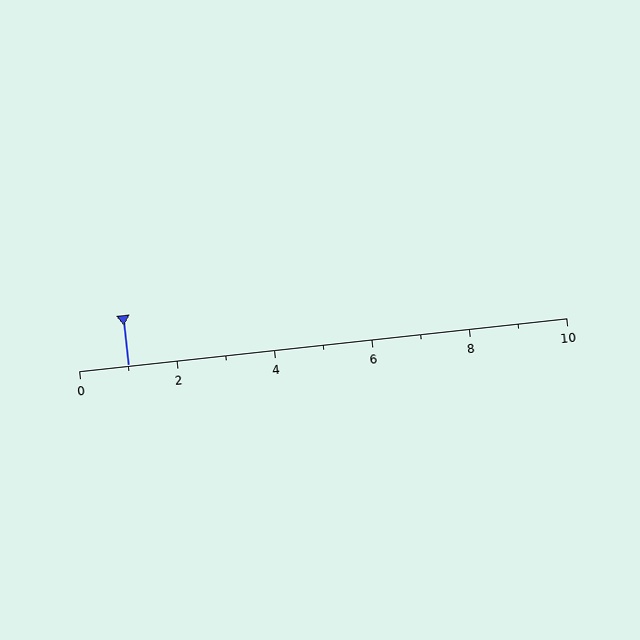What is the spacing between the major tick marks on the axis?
The major ticks are spaced 2 apart.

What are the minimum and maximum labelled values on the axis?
The axis runs from 0 to 10.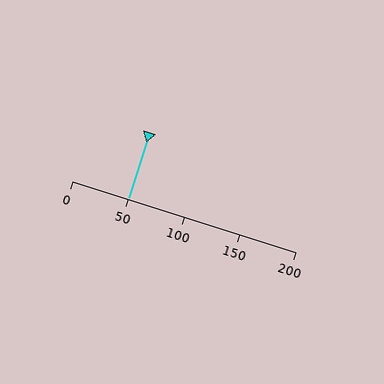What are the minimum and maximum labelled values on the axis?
The axis runs from 0 to 200.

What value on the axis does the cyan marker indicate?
The marker indicates approximately 50.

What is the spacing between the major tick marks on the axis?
The major ticks are spaced 50 apart.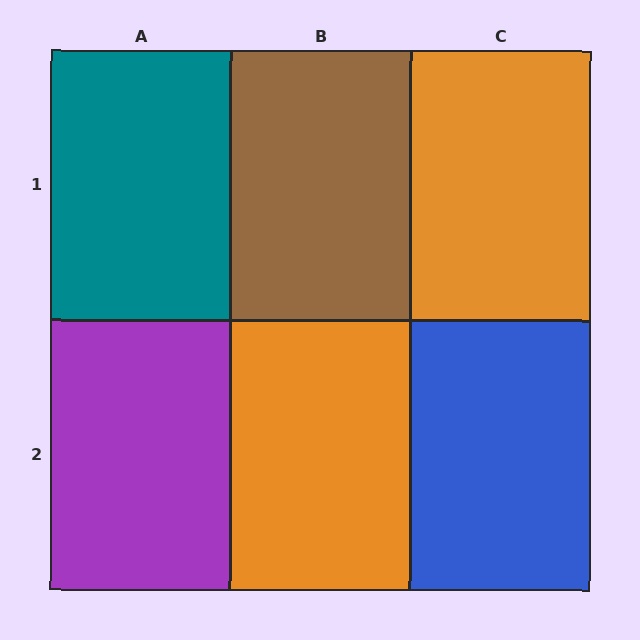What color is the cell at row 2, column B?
Orange.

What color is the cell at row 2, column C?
Blue.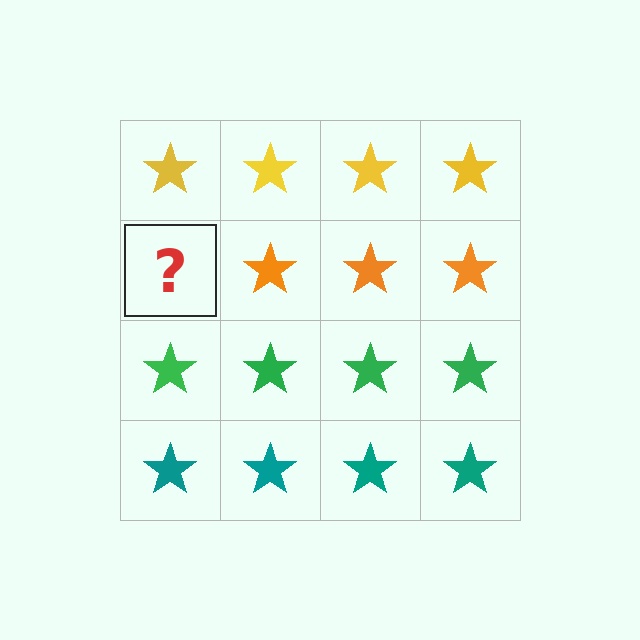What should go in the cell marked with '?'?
The missing cell should contain an orange star.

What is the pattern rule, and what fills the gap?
The rule is that each row has a consistent color. The gap should be filled with an orange star.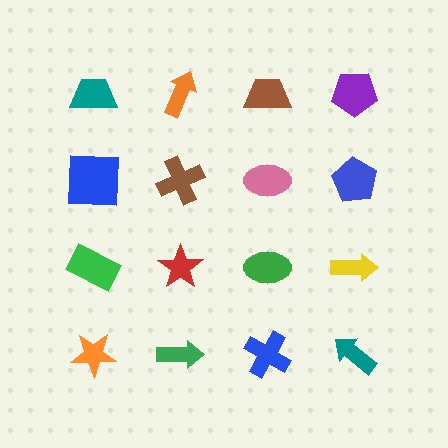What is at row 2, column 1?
A blue square.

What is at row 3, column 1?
A green rectangle.